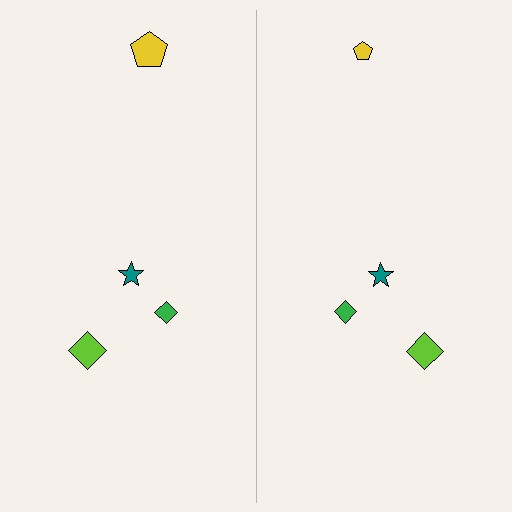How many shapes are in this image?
There are 8 shapes in this image.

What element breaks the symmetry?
The yellow pentagon on the right side has a different size than its mirror counterpart.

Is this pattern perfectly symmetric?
No, the pattern is not perfectly symmetric. The yellow pentagon on the right side has a different size than its mirror counterpart.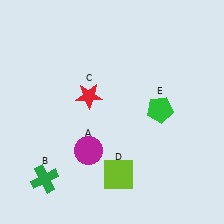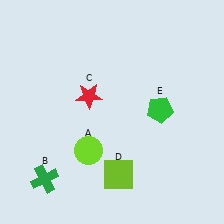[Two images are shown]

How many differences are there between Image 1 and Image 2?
There is 1 difference between the two images.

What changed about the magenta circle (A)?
In Image 1, A is magenta. In Image 2, it changed to lime.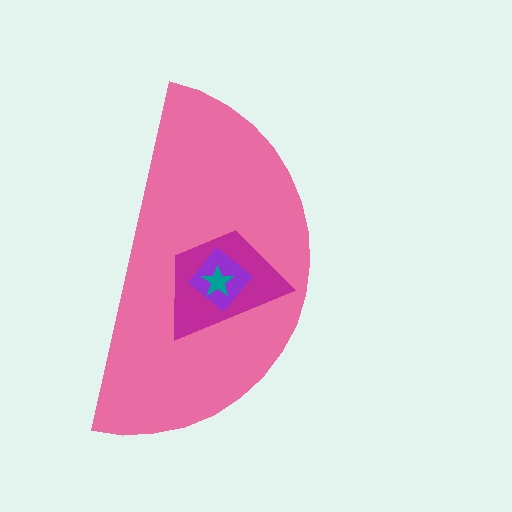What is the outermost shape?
The pink semicircle.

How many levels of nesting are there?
4.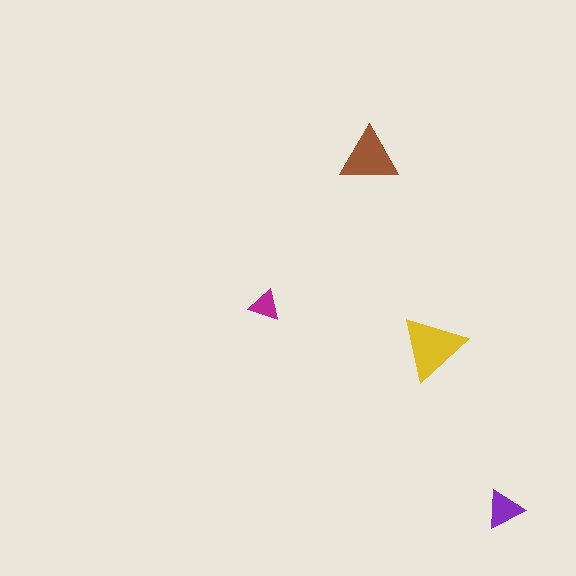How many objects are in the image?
There are 4 objects in the image.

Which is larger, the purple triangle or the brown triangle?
The brown one.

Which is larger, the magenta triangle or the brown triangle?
The brown one.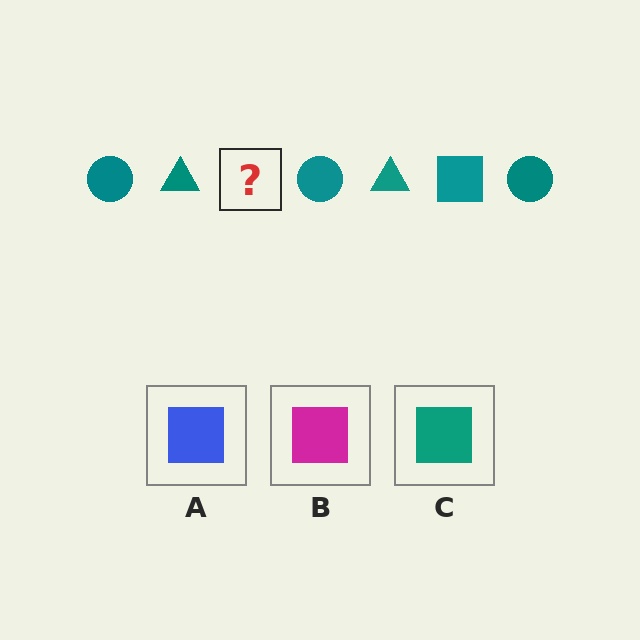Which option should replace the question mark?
Option C.